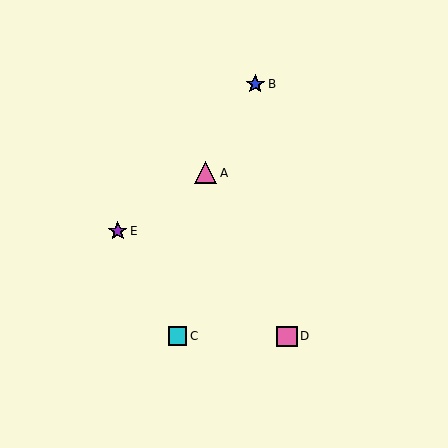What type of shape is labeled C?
Shape C is a cyan square.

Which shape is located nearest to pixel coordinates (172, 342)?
The cyan square (labeled C) at (178, 336) is nearest to that location.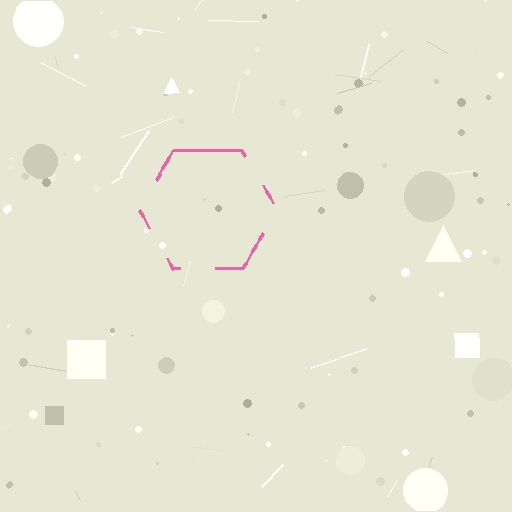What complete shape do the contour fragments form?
The contour fragments form a hexagon.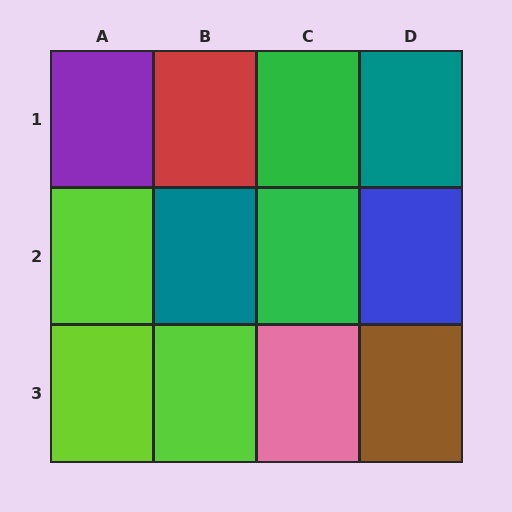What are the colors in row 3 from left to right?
Lime, lime, pink, brown.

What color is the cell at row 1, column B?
Red.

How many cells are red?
1 cell is red.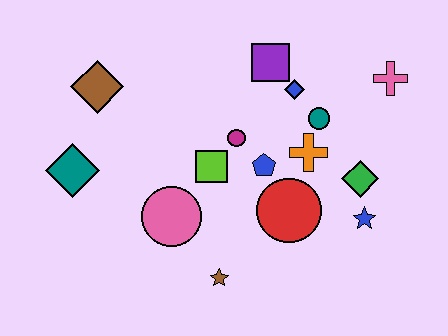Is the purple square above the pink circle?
Yes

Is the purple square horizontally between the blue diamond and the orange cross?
No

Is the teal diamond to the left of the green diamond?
Yes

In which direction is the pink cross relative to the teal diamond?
The pink cross is to the right of the teal diamond.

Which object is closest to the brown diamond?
The teal diamond is closest to the brown diamond.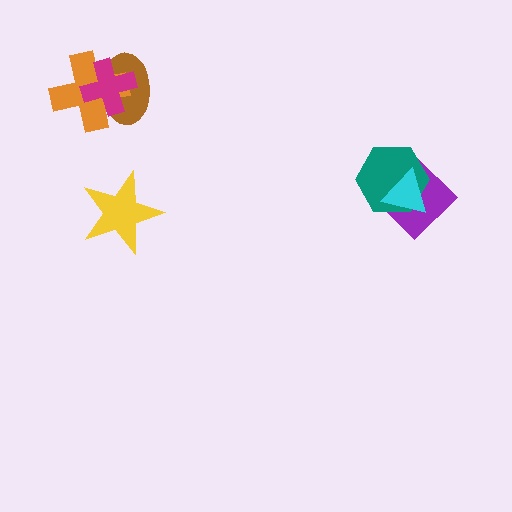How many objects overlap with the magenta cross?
2 objects overlap with the magenta cross.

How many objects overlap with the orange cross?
2 objects overlap with the orange cross.